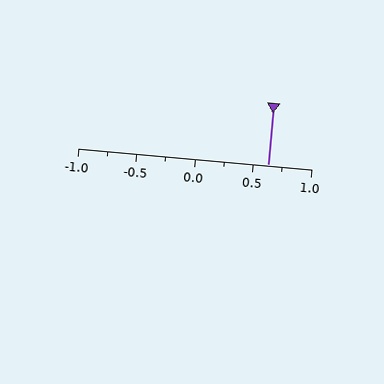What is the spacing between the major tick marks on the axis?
The major ticks are spaced 0.5 apart.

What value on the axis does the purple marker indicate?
The marker indicates approximately 0.62.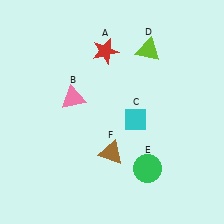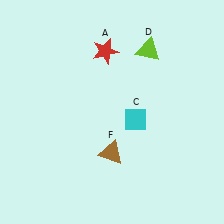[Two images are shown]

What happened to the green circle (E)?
The green circle (E) was removed in Image 2. It was in the bottom-right area of Image 1.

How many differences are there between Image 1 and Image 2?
There are 2 differences between the two images.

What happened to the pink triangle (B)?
The pink triangle (B) was removed in Image 2. It was in the top-left area of Image 1.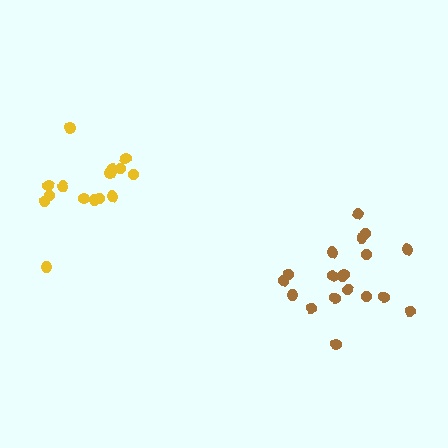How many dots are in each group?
Group 1: 15 dots, Group 2: 19 dots (34 total).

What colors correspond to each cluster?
The clusters are colored: yellow, brown.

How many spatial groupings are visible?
There are 2 spatial groupings.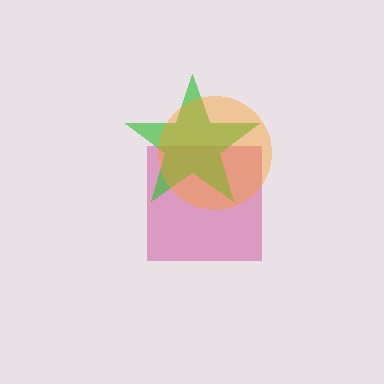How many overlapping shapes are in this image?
There are 3 overlapping shapes in the image.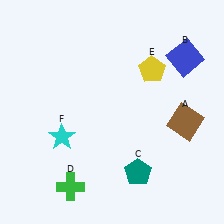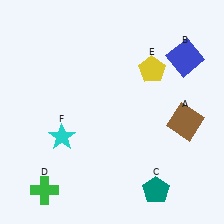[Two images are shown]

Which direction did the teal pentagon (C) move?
The teal pentagon (C) moved right.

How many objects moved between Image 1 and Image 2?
2 objects moved between the two images.